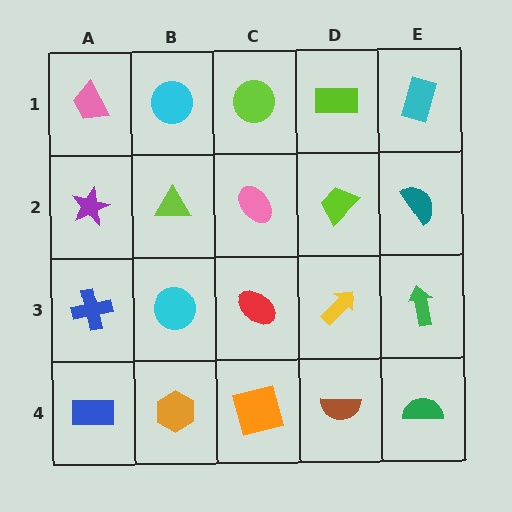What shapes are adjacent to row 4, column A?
A blue cross (row 3, column A), an orange hexagon (row 4, column B).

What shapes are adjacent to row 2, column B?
A cyan circle (row 1, column B), a cyan circle (row 3, column B), a purple star (row 2, column A), a pink ellipse (row 2, column C).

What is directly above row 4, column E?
A green arrow.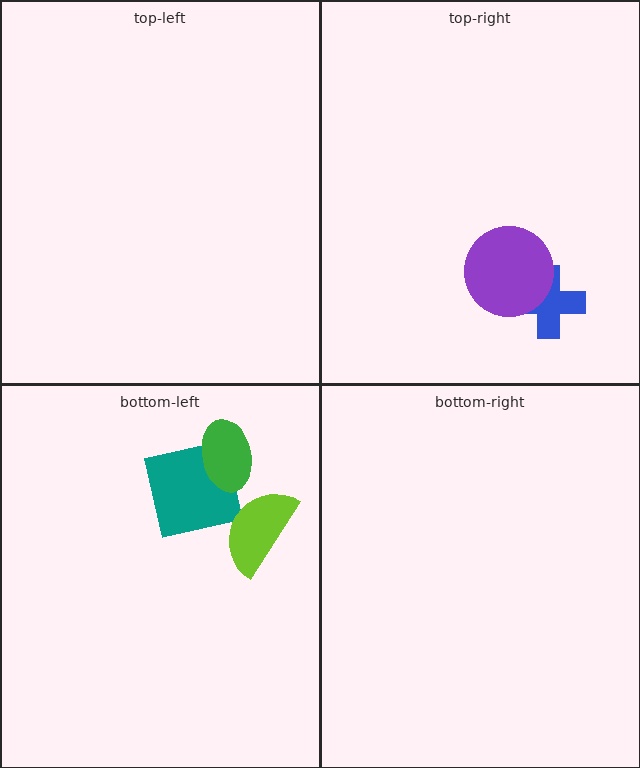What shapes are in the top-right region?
The blue cross, the purple circle.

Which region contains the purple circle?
The top-right region.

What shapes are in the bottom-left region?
The teal square, the lime semicircle, the green ellipse.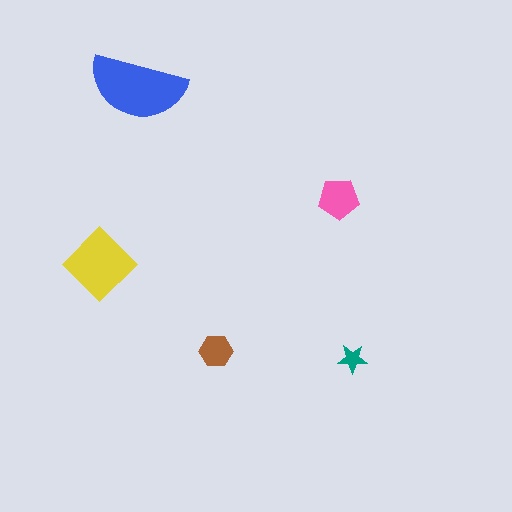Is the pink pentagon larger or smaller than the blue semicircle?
Smaller.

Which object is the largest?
The blue semicircle.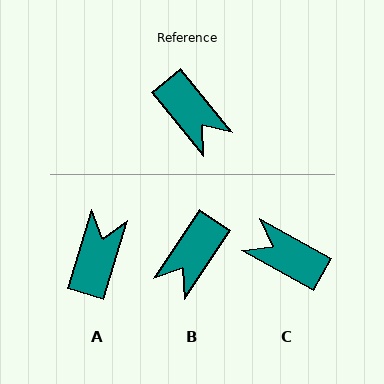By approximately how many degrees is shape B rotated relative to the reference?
Approximately 73 degrees clockwise.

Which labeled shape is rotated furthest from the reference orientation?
C, about 158 degrees away.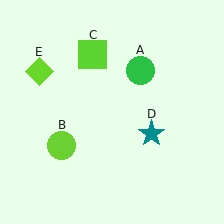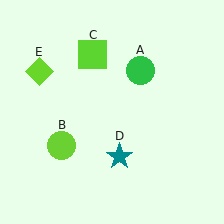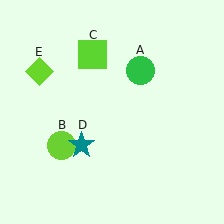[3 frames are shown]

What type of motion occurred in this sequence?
The teal star (object D) rotated clockwise around the center of the scene.